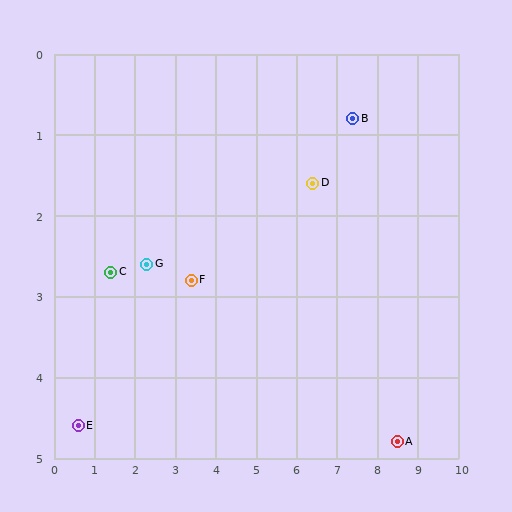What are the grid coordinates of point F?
Point F is at approximately (3.4, 2.8).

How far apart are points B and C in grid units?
Points B and C are about 6.3 grid units apart.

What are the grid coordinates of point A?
Point A is at approximately (8.5, 4.8).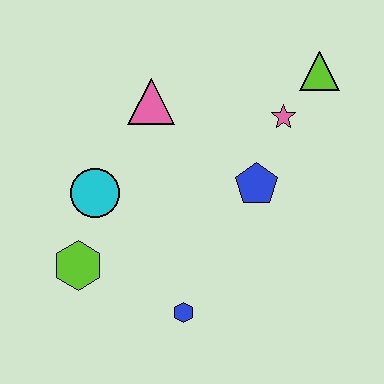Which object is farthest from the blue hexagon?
The lime triangle is farthest from the blue hexagon.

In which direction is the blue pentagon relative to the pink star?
The blue pentagon is below the pink star.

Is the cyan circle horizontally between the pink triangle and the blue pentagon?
No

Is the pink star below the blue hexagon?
No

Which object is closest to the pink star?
The lime triangle is closest to the pink star.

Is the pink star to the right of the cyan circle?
Yes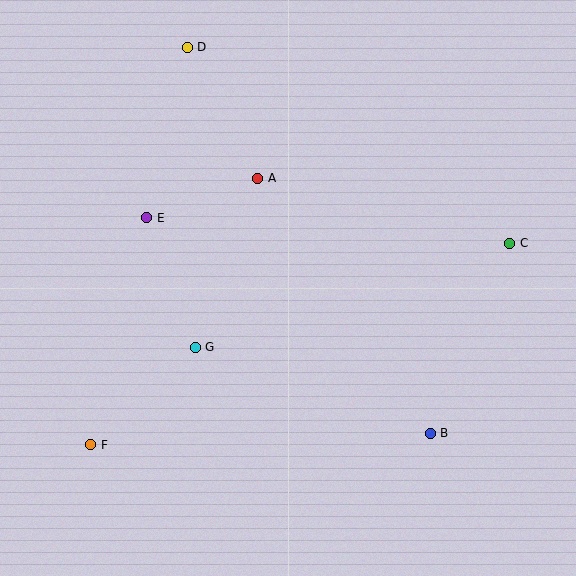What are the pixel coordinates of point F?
Point F is at (91, 445).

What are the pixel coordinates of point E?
Point E is at (147, 218).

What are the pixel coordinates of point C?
Point C is at (510, 243).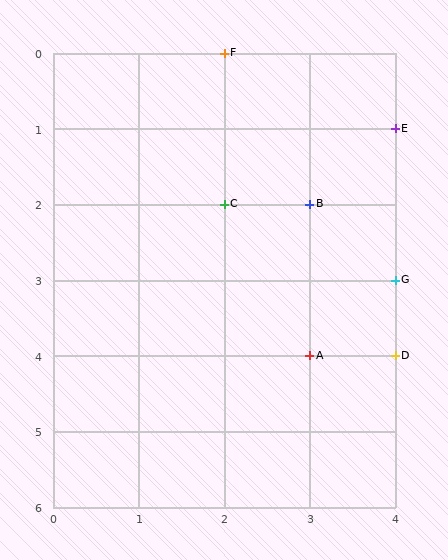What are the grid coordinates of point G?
Point G is at grid coordinates (4, 3).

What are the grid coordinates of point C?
Point C is at grid coordinates (2, 2).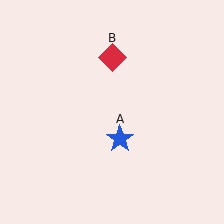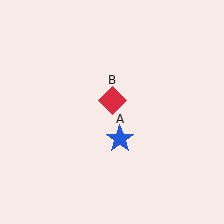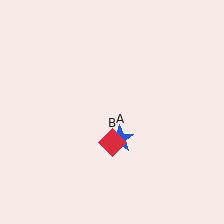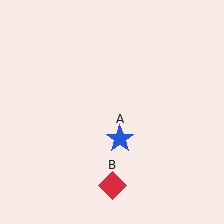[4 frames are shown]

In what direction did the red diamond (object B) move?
The red diamond (object B) moved down.